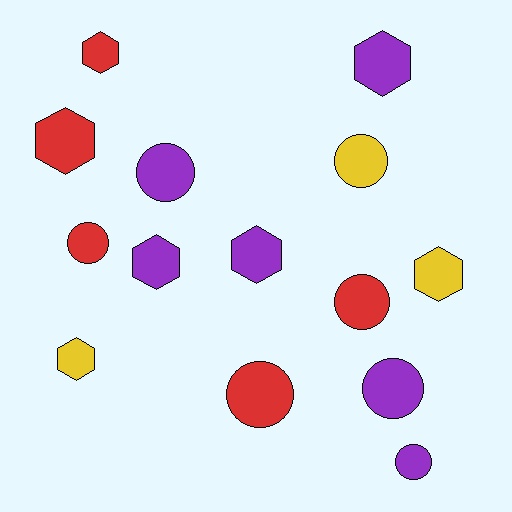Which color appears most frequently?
Purple, with 6 objects.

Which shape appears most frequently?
Circle, with 7 objects.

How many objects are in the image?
There are 14 objects.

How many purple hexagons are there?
There are 3 purple hexagons.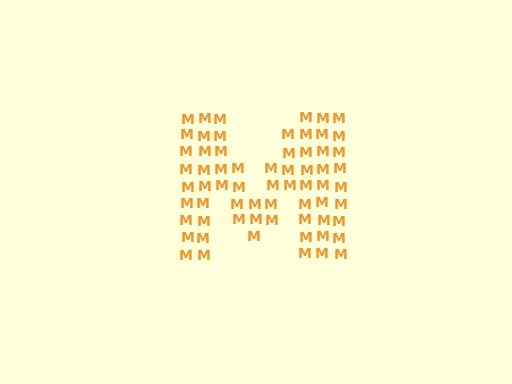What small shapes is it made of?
It is made of small letter M's.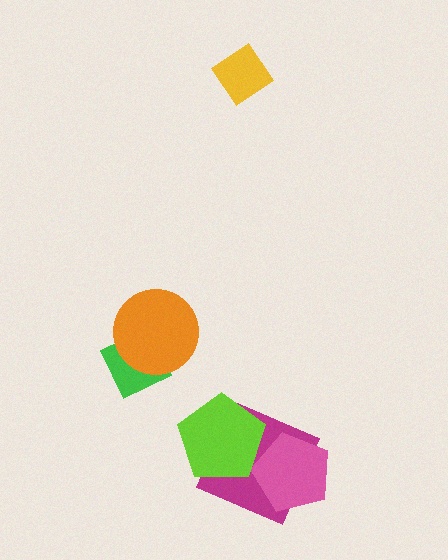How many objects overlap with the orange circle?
1 object overlaps with the orange circle.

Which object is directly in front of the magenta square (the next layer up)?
The pink pentagon is directly in front of the magenta square.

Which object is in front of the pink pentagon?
The lime pentagon is in front of the pink pentagon.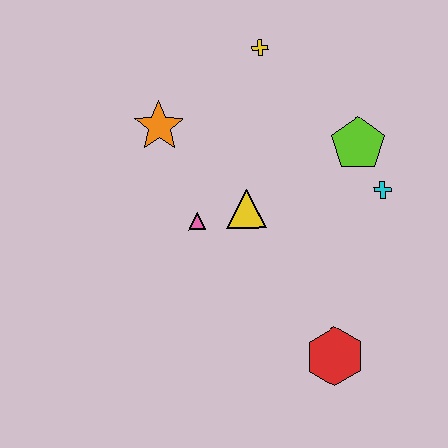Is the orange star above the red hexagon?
Yes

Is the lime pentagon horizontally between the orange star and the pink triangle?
No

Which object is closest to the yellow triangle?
The pink triangle is closest to the yellow triangle.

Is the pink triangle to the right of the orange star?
Yes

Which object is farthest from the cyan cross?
The orange star is farthest from the cyan cross.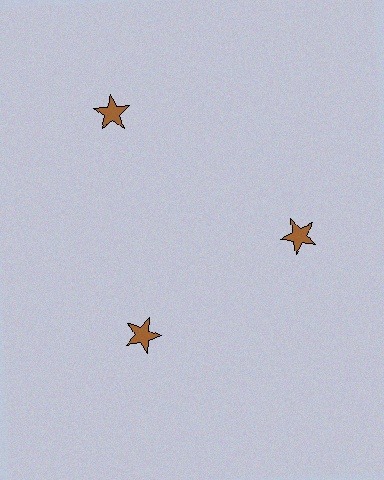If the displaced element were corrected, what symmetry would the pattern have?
It would have 3-fold rotational symmetry — the pattern would map onto itself every 120 degrees.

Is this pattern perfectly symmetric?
No. The 3 brown stars are arranged in a ring, but one element near the 11 o'clock position is pushed outward from the center, breaking the 3-fold rotational symmetry.